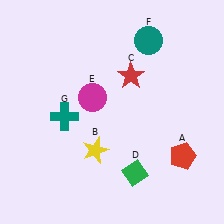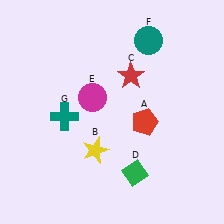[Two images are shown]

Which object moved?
The red pentagon (A) moved left.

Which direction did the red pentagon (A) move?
The red pentagon (A) moved left.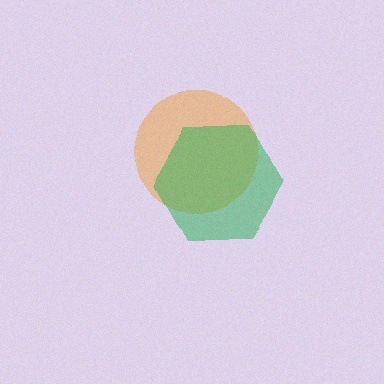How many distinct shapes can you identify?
There are 2 distinct shapes: an orange circle, a green hexagon.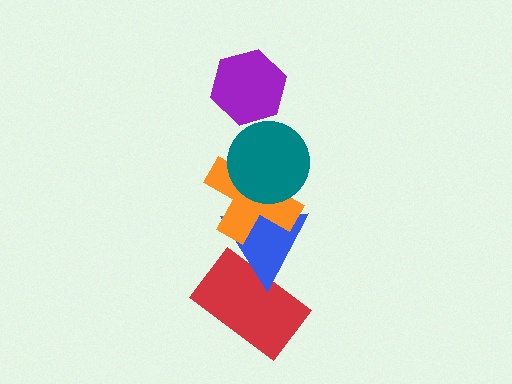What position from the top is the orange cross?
The orange cross is 3rd from the top.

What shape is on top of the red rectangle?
The blue triangle is on top of the red rectangle.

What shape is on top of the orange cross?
The teal circle is on top of the orange cross.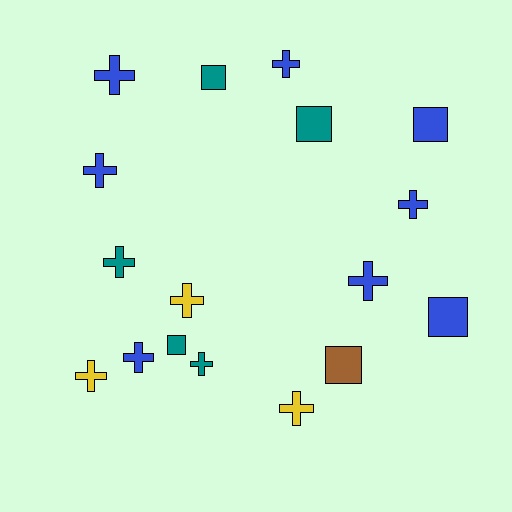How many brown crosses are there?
There are no brown crosses.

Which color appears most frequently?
Blue, with 8 objects.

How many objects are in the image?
There are 17 objects.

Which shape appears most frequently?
Cross, with 11 objects.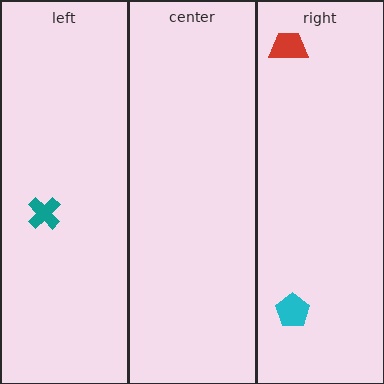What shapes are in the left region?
The teal cross.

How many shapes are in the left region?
1.